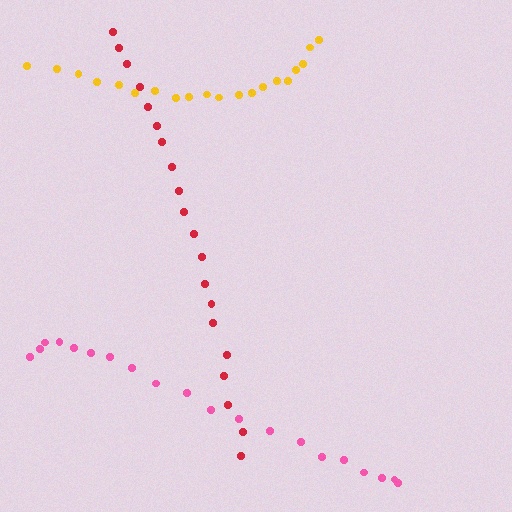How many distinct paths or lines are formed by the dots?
There are 3 distinct paths.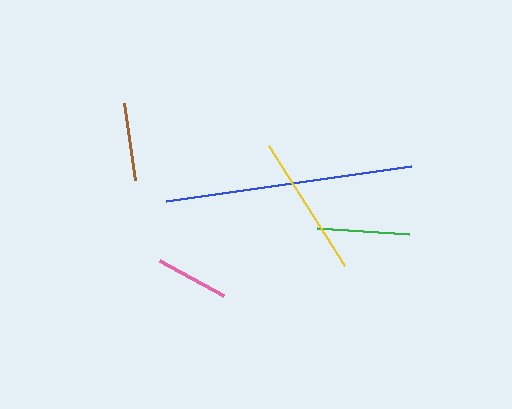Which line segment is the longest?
The blue line is the longest at approximately 248 pixels.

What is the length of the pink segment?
The pink segment is approximately 73 pixels long.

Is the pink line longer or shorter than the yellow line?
The yellow line is longer than the pink line.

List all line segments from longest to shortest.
From longest to shortest: blue, yellow, green, brown, pink.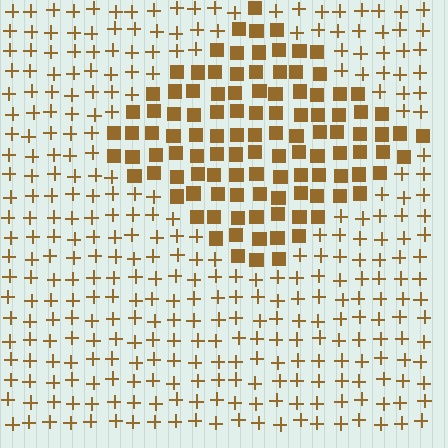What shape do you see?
I see a diamond.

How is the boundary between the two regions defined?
The boundary is defined by a change in element shape: squares inside vs. plus signs outside. All elements share the same color and spacing.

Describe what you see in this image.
The image is filled with small brown elements arranged in a uniform grid. A diamond-shaped region contains squares, while the surrounding area contains plus signs. The boundary is defined purely by the change in element shape.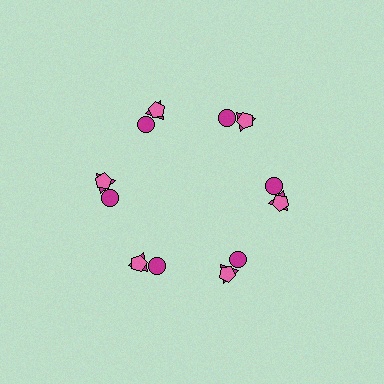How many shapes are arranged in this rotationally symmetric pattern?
There are 18 shapes, arranged in 6 groups of 3.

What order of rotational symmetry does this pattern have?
This pattern has 6-fold rotational symmetry.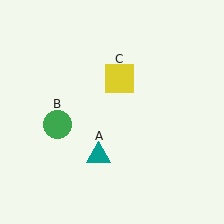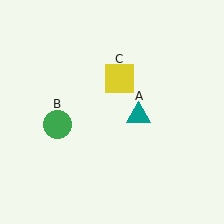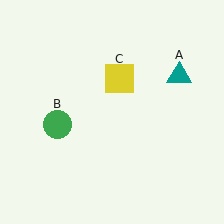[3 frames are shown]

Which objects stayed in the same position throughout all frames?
Green circle (object B) and yellow square (object C) remained stationary.